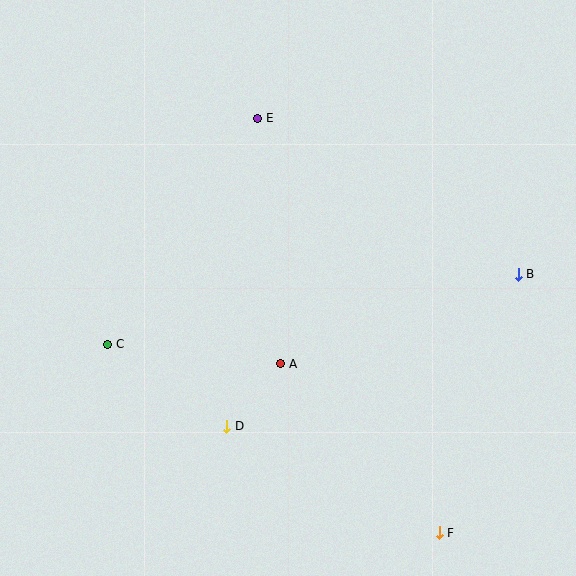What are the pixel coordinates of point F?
Point F is at (439, 533).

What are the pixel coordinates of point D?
Point D is at (227, 426).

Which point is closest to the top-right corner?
Point B is closest to the top-right corner.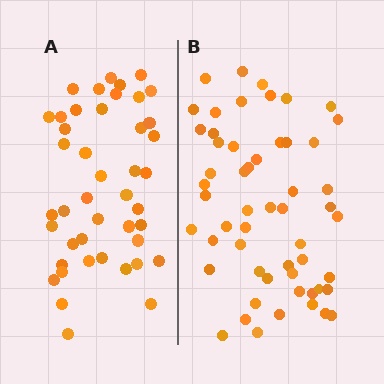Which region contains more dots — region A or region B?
Region B (the right region) has more dots.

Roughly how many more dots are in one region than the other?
Region B has roughly 12 or so more dots than region A.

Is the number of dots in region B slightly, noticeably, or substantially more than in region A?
Region B has noticeably more, but not dramatically so. The ratio is roughly 1.2 to 1.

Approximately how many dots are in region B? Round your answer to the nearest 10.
About 60 dots. (The exact count is 55, which rounds to 60.)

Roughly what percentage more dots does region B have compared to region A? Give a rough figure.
About 25% more.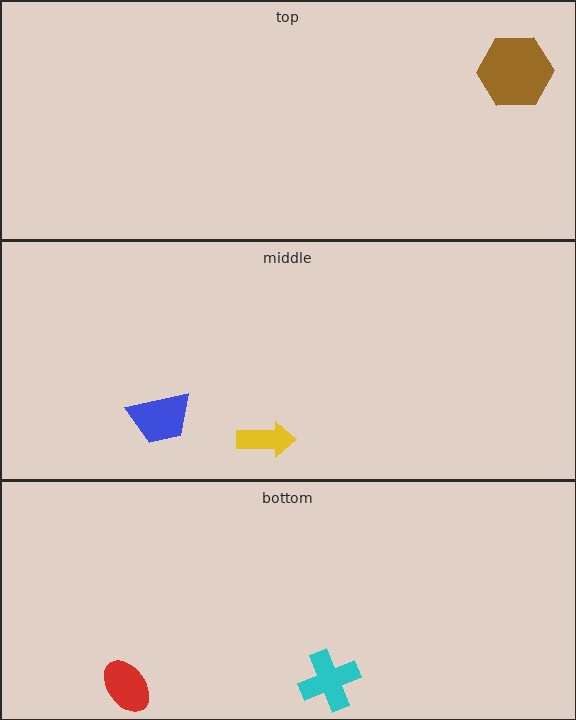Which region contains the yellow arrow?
The middle region.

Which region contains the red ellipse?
The bottom region.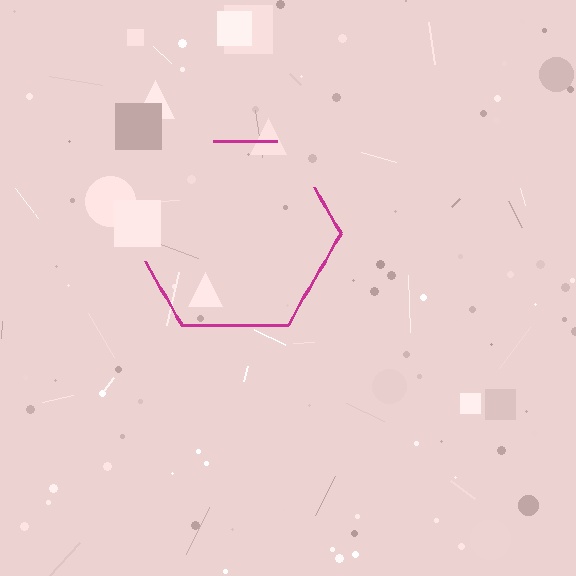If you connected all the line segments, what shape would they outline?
They would outline a hexagon.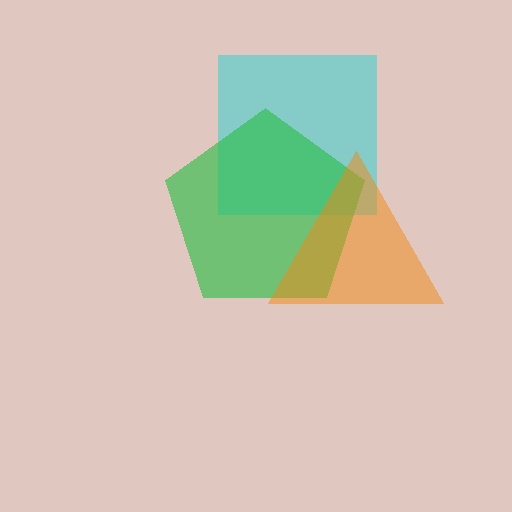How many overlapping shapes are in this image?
There are 3 overlapping shapes in the image.